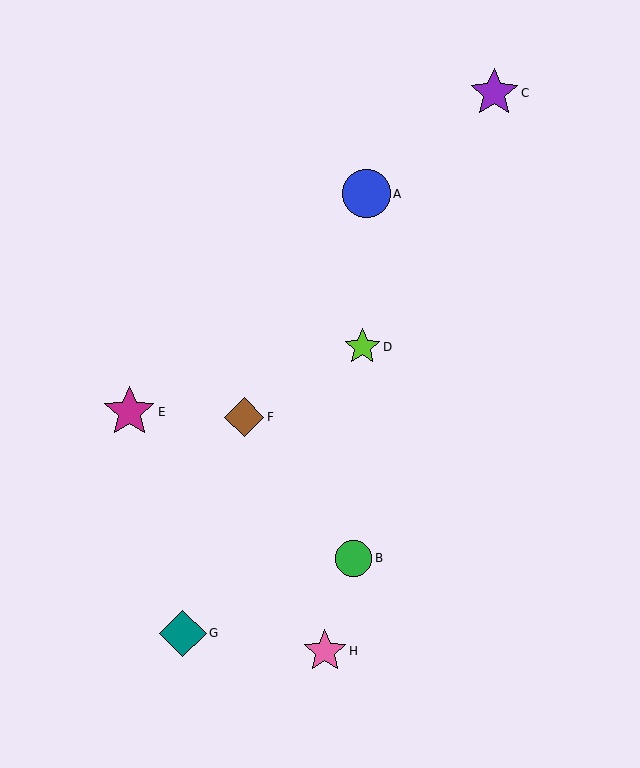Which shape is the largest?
The magenta star (labeled E) is the largest.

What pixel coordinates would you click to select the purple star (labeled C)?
Click at (494, 93) to select the purple star C.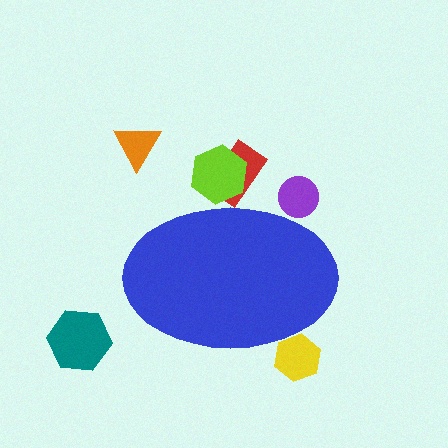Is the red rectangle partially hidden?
Yes, the red rectangle is partially hidden behind the blue ellipse.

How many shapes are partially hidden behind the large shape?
4 shapes are partially hidden.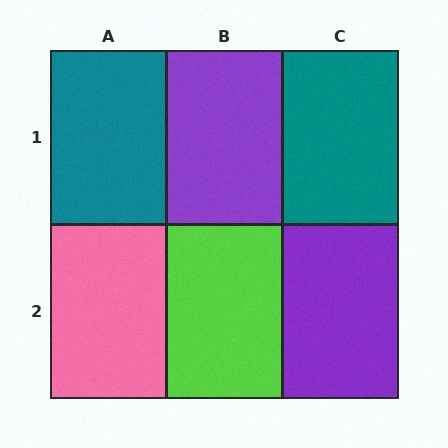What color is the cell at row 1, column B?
Purple.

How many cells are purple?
2 cells are purple.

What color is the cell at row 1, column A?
Teal.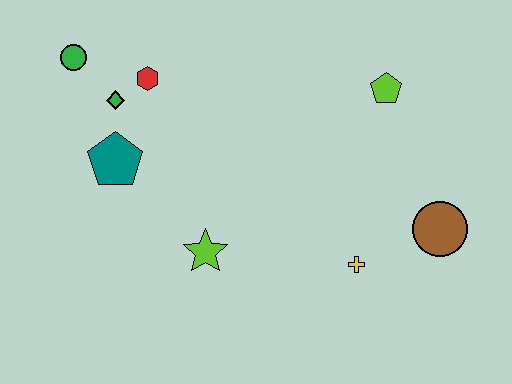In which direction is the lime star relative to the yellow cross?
The lime star is to the left of the yellow cross.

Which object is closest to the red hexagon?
The green diamond is closest to the red hexagon.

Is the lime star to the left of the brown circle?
Yes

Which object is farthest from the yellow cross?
The green circle is farthest from the yellow cross.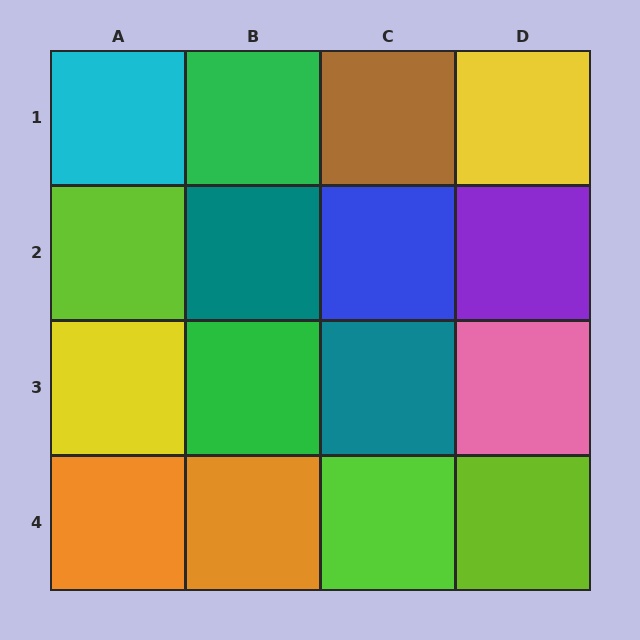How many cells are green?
2 cells are green.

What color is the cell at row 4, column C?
Lime.